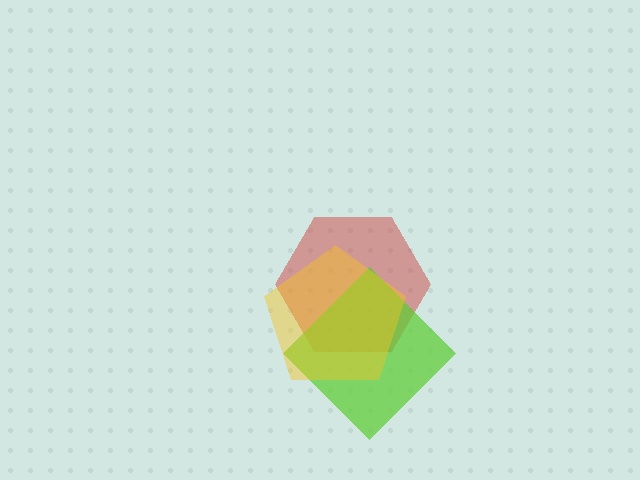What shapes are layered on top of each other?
The layered shapes are: a red hexagon, a lime diamond, a yellow pentagon.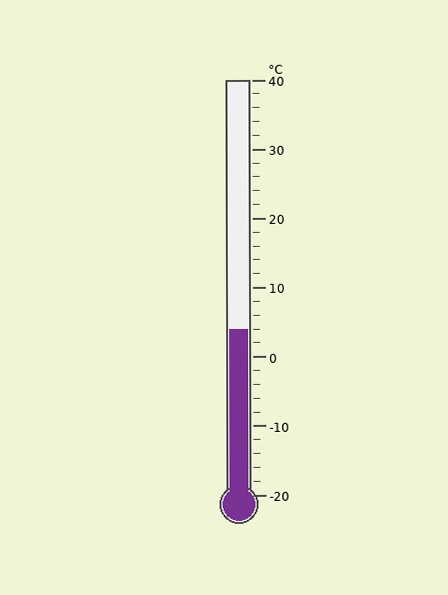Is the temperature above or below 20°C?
The temperature is below 20°C.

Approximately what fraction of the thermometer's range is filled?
The thermometer is filled to approximately 40% of its range.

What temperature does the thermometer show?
The thermometer shows approximately 4°C.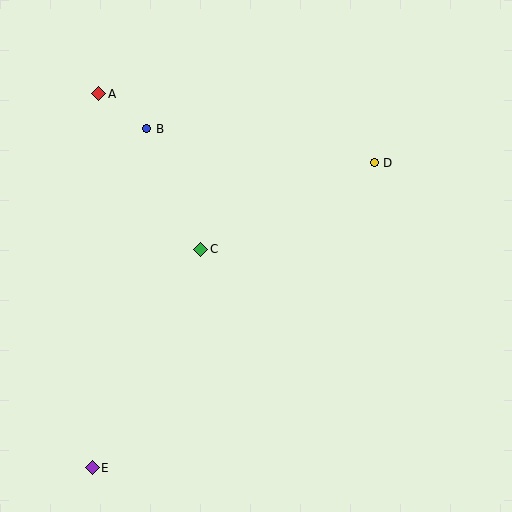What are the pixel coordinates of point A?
Point A is at (99, 94).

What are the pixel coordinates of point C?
Point C is at (201, 249).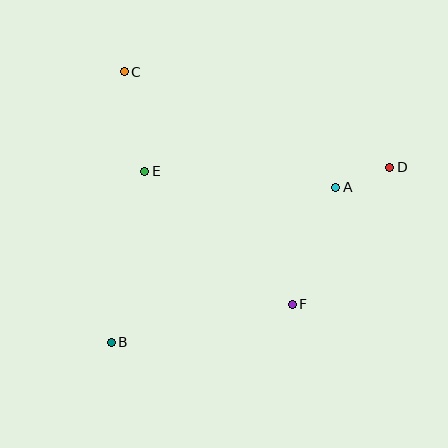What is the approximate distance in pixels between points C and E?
The distance between C and E is approximately 102 pixels.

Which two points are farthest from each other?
Points B and D are farthest from each other.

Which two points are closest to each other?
Points A and D are closest to each other.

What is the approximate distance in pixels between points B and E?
The distance between B and E is approximately 174 pixels.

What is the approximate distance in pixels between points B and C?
The distance between B and C is approximately 271 pixels.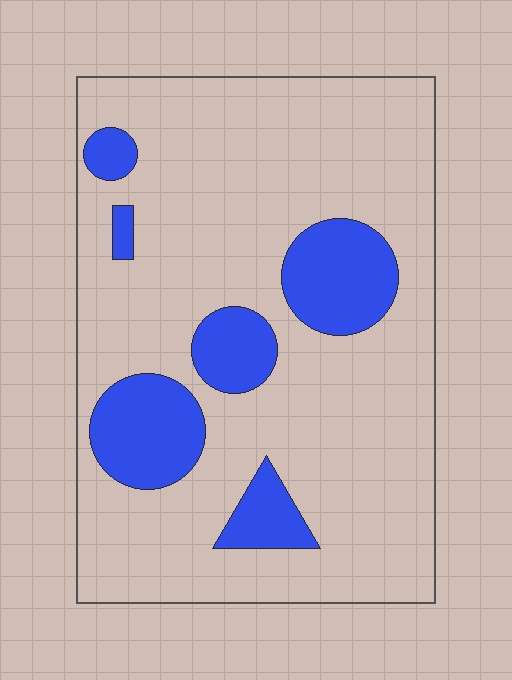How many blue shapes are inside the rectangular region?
6.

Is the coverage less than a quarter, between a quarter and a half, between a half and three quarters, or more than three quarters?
Less than a quarter.